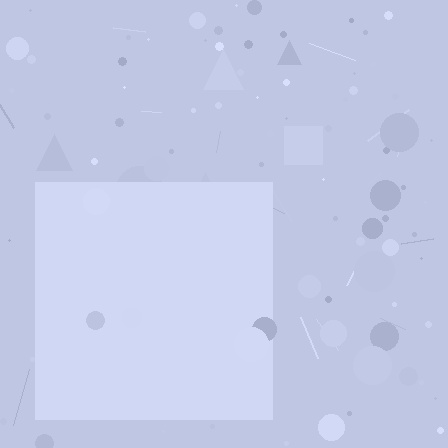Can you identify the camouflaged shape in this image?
The camouflaged shape is a square.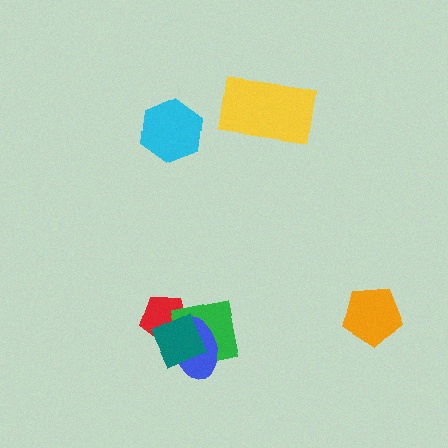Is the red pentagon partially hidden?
Yes, it is partially covered by another shape.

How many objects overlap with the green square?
3 objects overlap with the green square.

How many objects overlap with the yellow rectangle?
0 objects overlap with the yellow rectangle.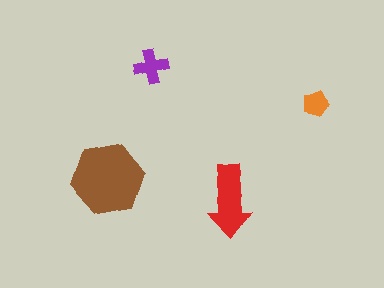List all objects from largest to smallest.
The brown hexagon, the red arrow, the purple cross, the orange pentagon.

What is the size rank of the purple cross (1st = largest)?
3rd.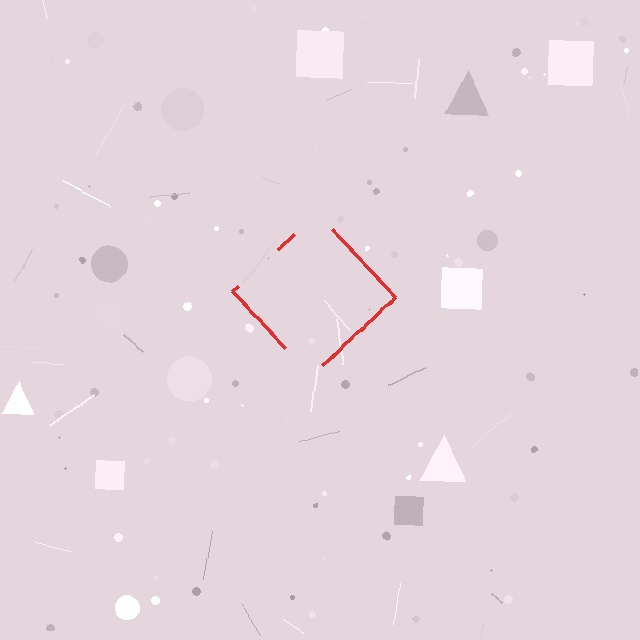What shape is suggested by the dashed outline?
The dashed outline suggests a diamond.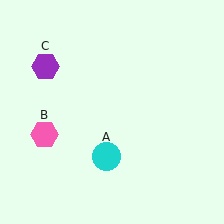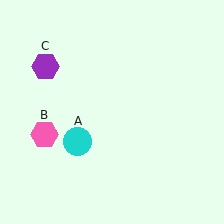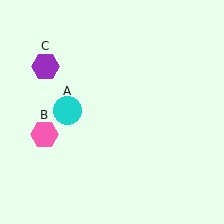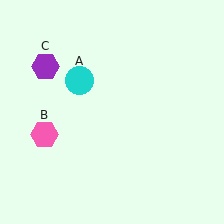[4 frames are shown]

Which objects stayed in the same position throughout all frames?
Pink hexagon (object B) and purple hexagon (object C) remained stationary.